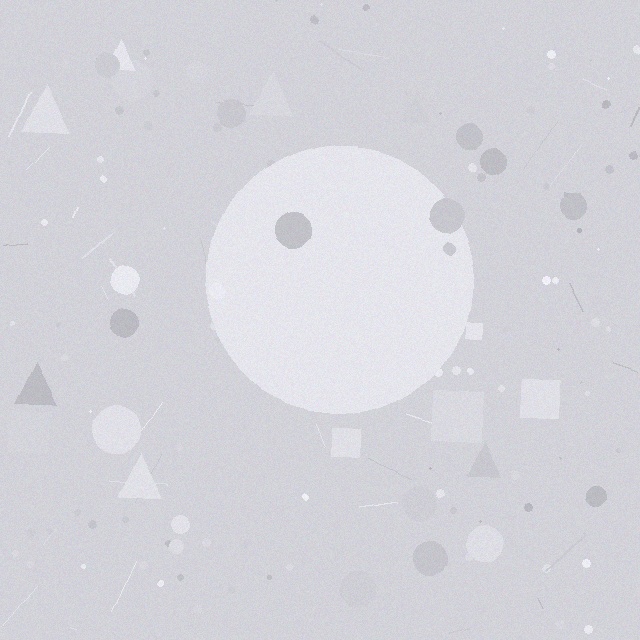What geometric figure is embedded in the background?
A circle is embedded in the background.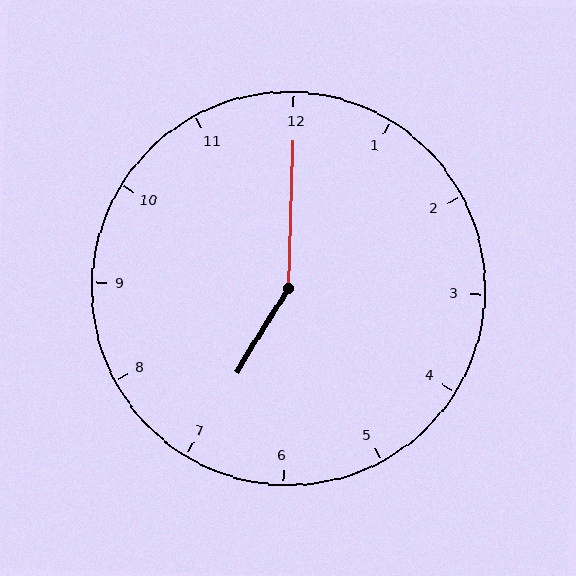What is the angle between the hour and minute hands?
Approximately 150 degrees.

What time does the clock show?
7:00.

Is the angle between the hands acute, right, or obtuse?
It is obtuse.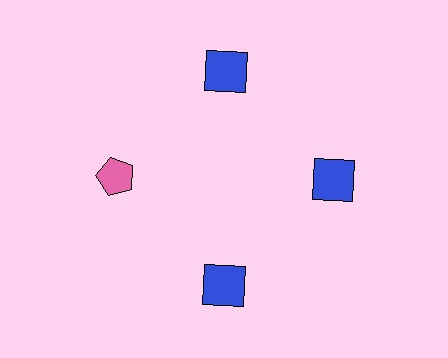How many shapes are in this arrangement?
There are 4 shapes arranged in a ring pattern.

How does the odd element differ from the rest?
It differs in both color (pink instead of blue) and shape (pentagon instead of square).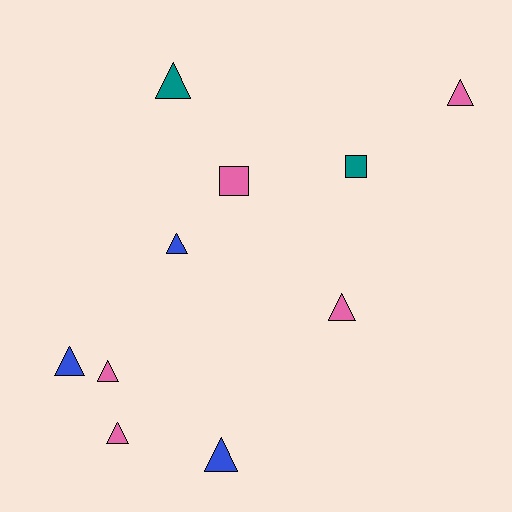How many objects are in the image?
There are 10 objects.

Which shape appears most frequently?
Triangle, with 8 objects.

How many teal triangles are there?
There is 1 teal triangle.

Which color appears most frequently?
Pink, with 5 objects.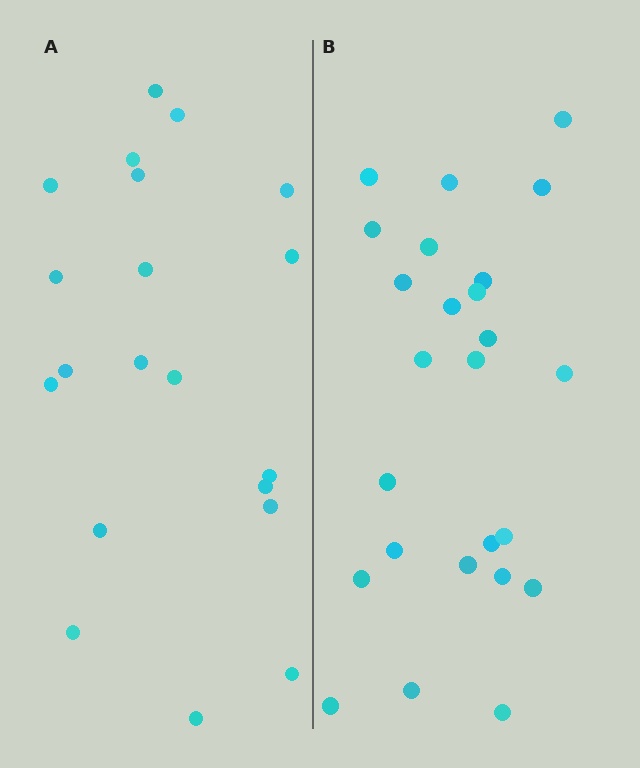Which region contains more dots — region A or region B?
Region B (the right region) has more dots.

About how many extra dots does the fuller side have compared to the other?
Region B has about 5 more dots than region A.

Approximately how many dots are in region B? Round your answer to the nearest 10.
About 20 dots. (The exact count is 25, which rounds to 20.)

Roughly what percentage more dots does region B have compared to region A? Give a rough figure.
About 25% more.